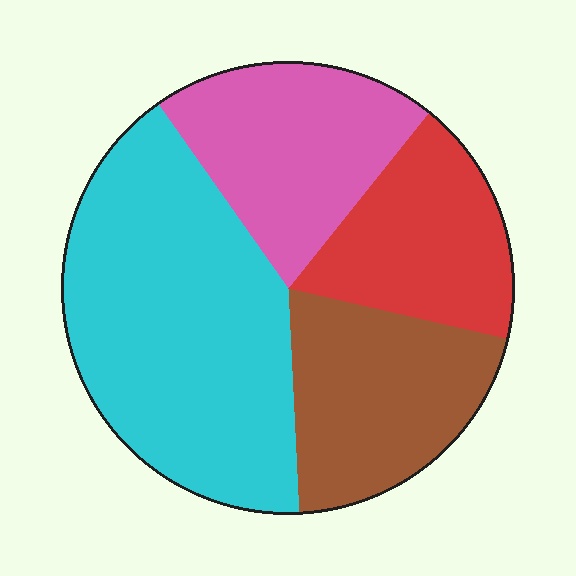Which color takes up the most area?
Cyan, at roughly 40%.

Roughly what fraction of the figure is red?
Red takes up between a sixth and a third of the figure.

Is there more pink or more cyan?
Cyan.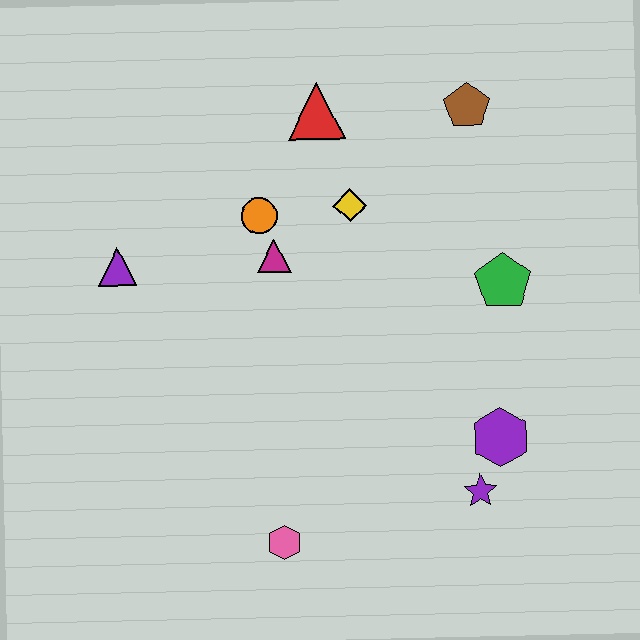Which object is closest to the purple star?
The purple hexagon is closest to the purple star.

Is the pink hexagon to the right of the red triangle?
No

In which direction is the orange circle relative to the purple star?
The orange circle is above the purple star.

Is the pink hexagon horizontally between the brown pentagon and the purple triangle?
Yes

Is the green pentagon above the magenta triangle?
No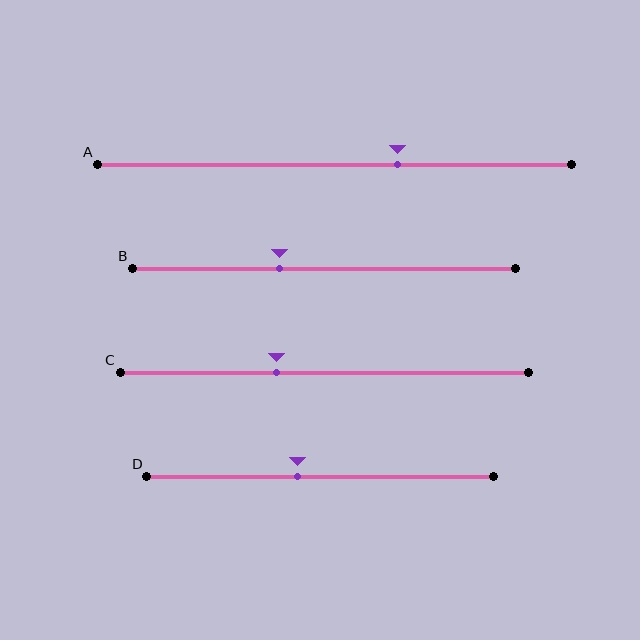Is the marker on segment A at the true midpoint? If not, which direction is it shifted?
No, the marker on segment A is shifted to the right by about 13% of the segment length.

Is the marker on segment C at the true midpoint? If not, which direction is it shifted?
No, the marker on segment C is shifted to the left by about 12% of the segment length.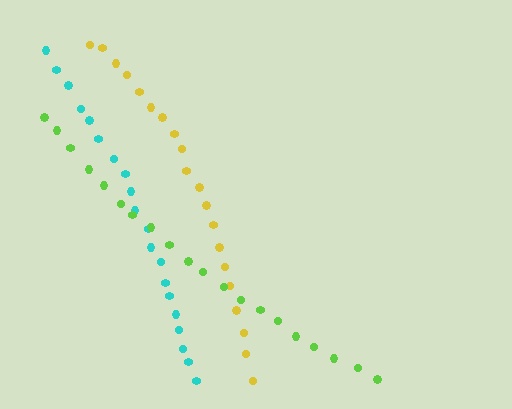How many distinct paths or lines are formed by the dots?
There are 3 distinct paths.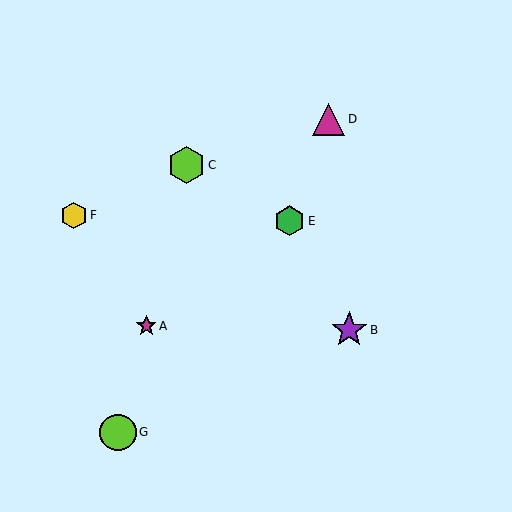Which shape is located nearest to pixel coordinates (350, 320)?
The purple star (labeled B) at (349, 330) is nearest to that location.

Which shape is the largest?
The lime hexagon (labeled C) is the largest.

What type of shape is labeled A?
Shape A is a magenta star.